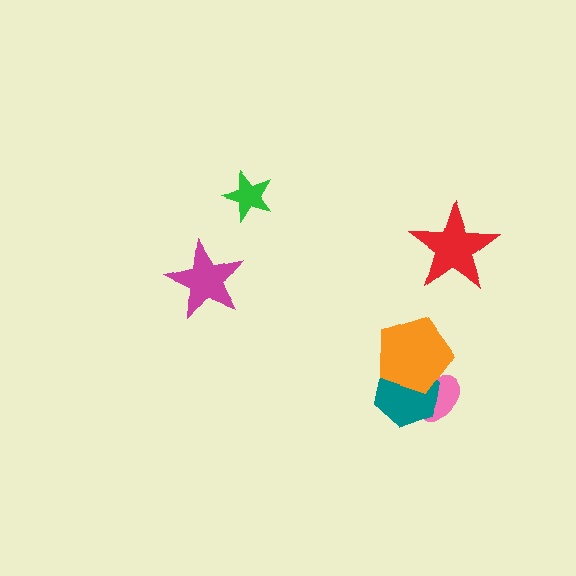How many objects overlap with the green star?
0 objects overlap with the green star.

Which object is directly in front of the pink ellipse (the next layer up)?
The teal hexagon is directly in front of the pink ellipse.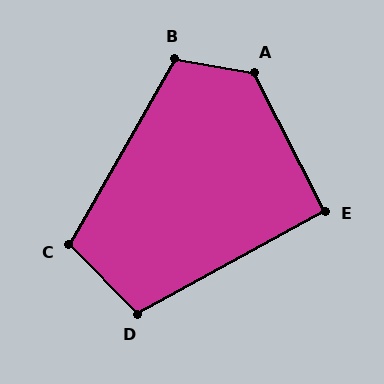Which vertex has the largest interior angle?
A, at approximately 127 degrees.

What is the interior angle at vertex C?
Approximately 106 degrees (obtuse).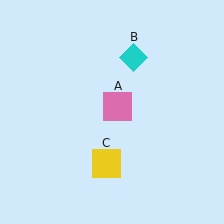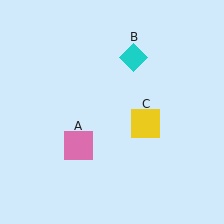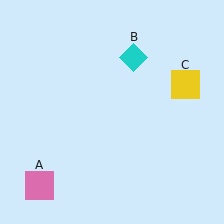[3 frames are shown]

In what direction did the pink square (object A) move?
The pink square (object A) moved down and to the left.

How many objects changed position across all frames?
2 objects changed position: pink square (object A), yellow square (object C).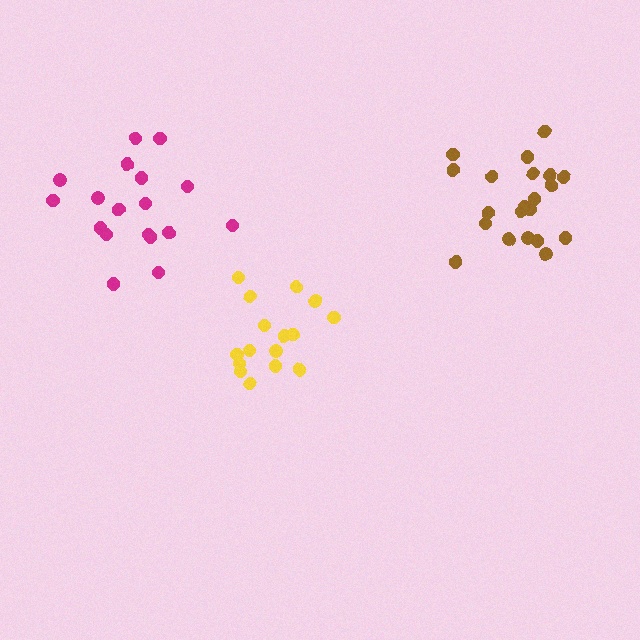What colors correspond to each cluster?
The clusters are colored: yellow, magenta, brown.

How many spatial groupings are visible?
There are 3 spatial groupings.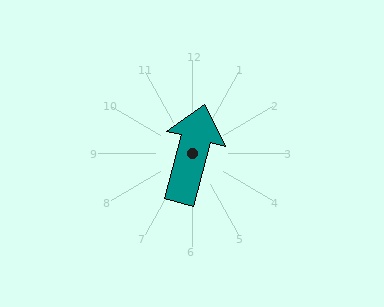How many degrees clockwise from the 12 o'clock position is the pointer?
Approximately 15 degrees.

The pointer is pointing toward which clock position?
Roughly 12 o'clock.